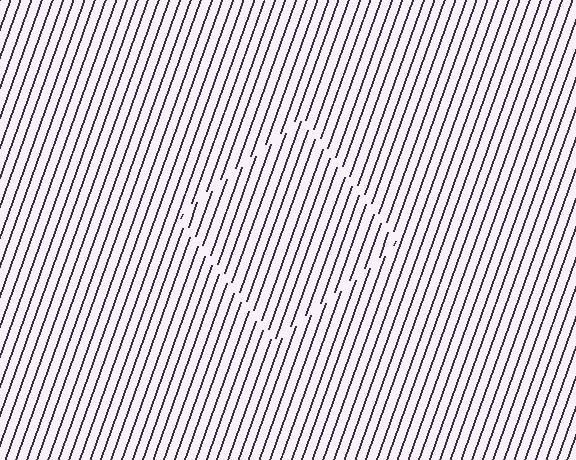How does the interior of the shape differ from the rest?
The interior of the shape contains the same grating, shifted by half a period — the contour is defined by the phase discontinuity where line-ends from the inner and outer gratings abut.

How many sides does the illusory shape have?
4 sides — the line-ends trace a square.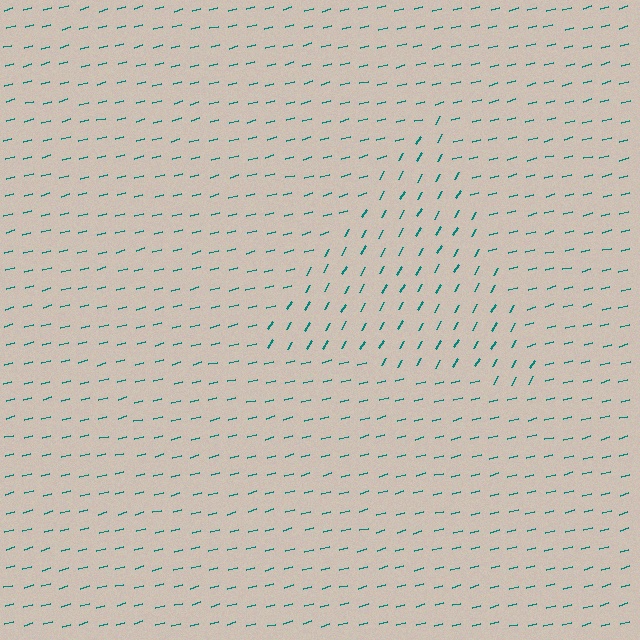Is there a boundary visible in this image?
Yes, there is a texture boundary formed by a change in line orientation.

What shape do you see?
I see a triangle.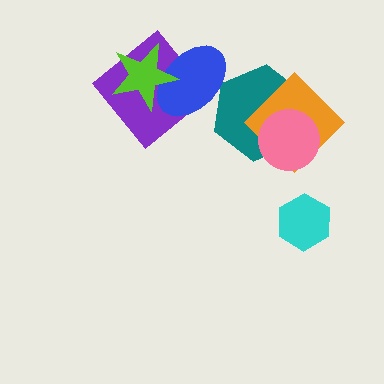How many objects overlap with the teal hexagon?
3 objects overlap with the teal hexagon.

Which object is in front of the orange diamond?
The pink circle is in front of the orange diamond.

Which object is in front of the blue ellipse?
The lime star is in front of the blue ellipse.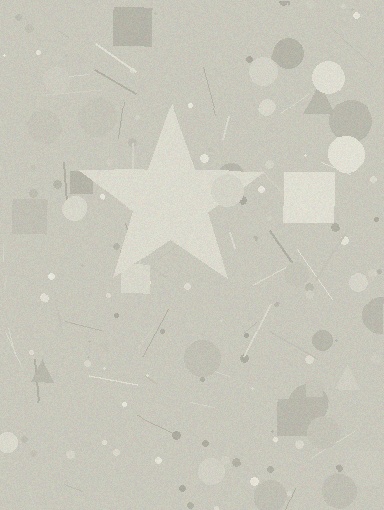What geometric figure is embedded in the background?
A star is embedded in the background.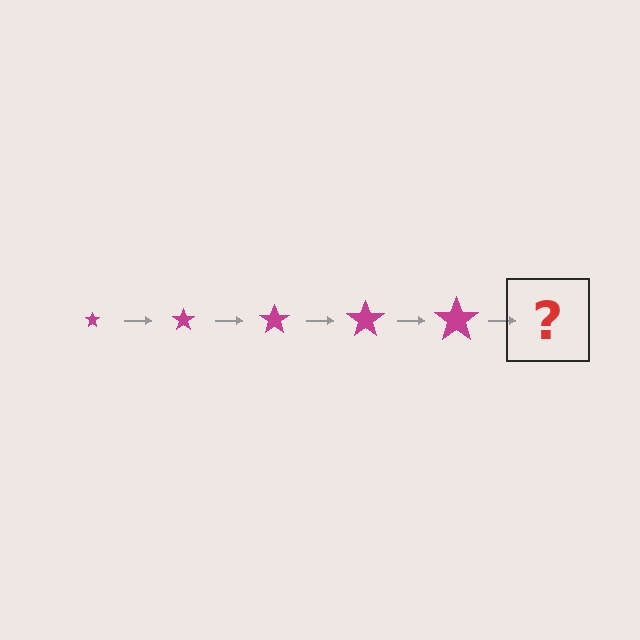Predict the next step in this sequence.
The next step is a magenta star, larger than the previous one.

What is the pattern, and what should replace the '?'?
The pattern is that the star gets progressively larger each step. The '?' should be a magenta star, larger than the previous one.